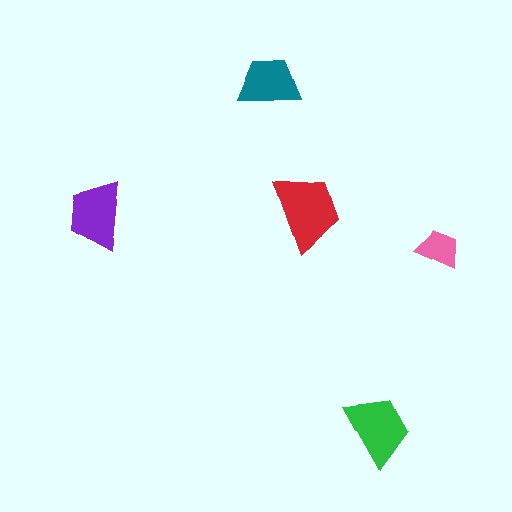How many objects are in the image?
There are 5 objects in the image.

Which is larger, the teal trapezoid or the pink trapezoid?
The teal one.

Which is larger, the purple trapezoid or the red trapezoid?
The red one.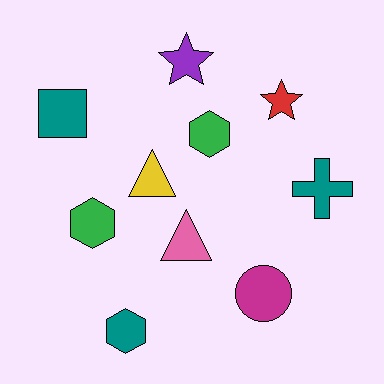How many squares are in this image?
There is 1 square.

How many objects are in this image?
There are 10 objects.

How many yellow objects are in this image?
There is 1 yellow object.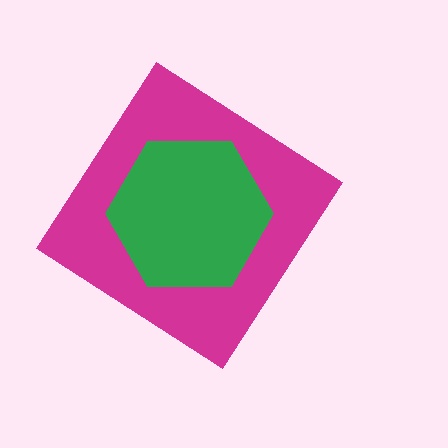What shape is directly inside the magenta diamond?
The green hexagon.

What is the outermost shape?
The magenta diamond.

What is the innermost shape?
The green hexagon.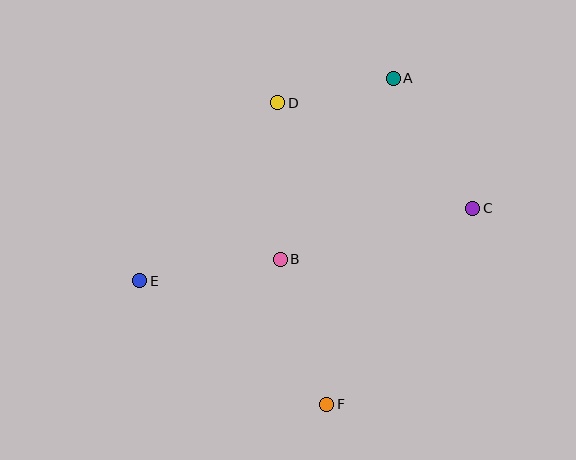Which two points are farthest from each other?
Points C and E are farthest from each other.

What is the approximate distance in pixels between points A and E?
The distance between A and E is approximately 324 pixels.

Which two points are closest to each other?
Points A and D are closest to each other.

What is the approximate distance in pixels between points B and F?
The distance between B and F is approximately 152 pixels.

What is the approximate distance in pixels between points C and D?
The distance between C and D is approximately 221 pixels.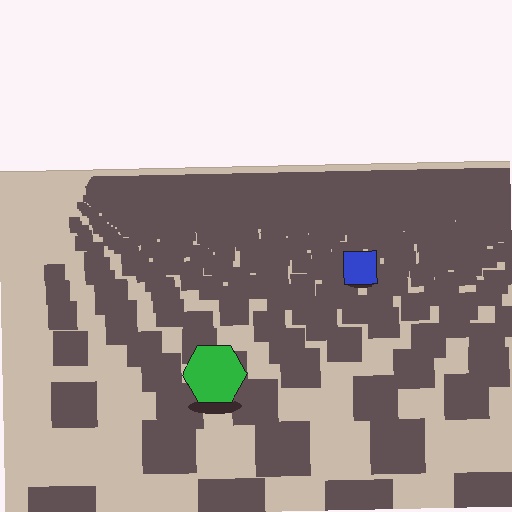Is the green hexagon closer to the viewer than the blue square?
Yes. The green hexagon is closer — you can tell from the texture gradient: the ground texture is coarser near it.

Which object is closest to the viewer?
The green hexagon is closest. The texture marks near it are larger and more spread out.